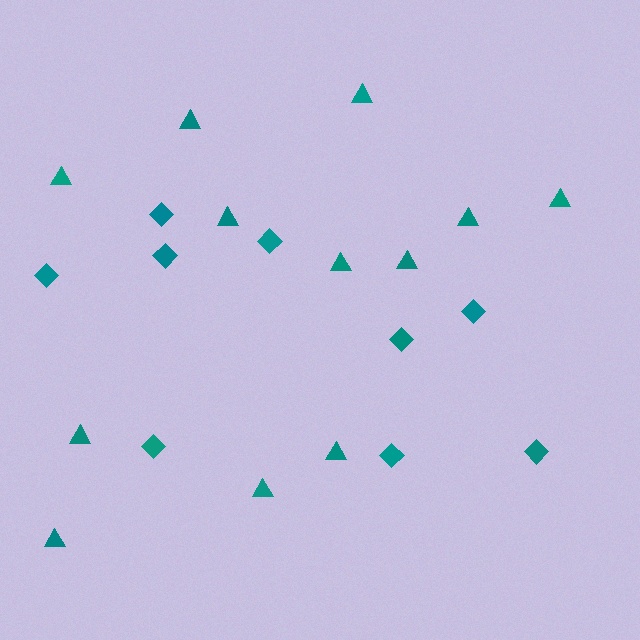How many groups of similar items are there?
There are 2 groups: one group of triangles (12) and one group of diamonds (9).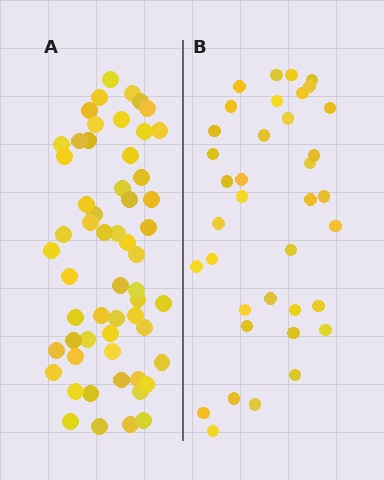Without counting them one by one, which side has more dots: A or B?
Region A (the left region) has more dots.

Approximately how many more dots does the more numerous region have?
Region A has approximately 20 more dots than region B.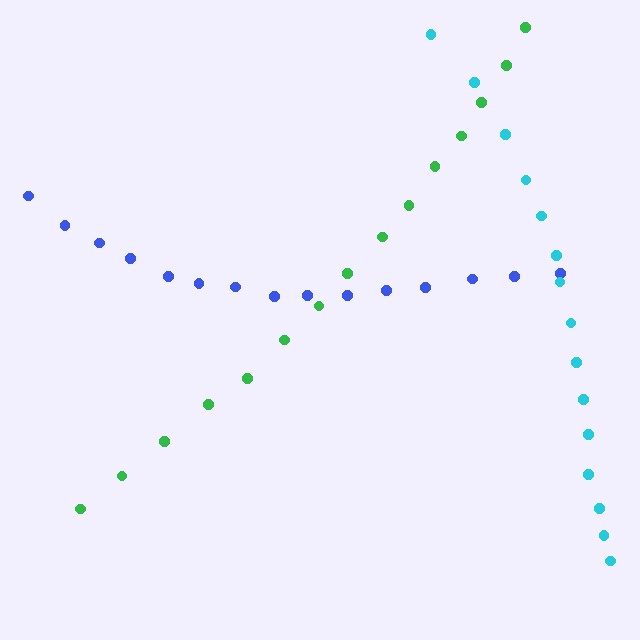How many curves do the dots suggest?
There are 3 distinct paths.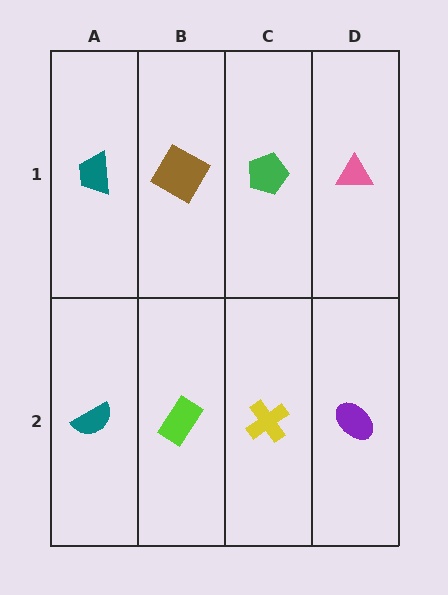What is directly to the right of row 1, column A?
A brown square.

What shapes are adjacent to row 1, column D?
A purple ellipse (row 2, column D), a green pentagon (row 1, column C).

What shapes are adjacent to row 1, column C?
A yellow cross (row 2, column C), a brown square (row 1, column B), a pink triangle (row 1, column D).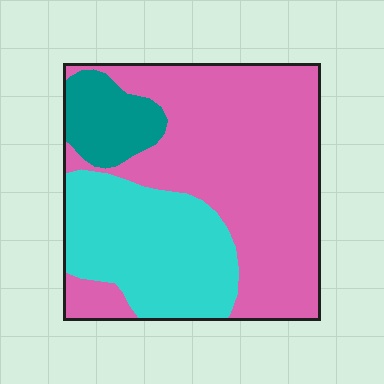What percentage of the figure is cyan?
Cyan covers roughly 30% of the figure.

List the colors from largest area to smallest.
From largest to smallest: pink, cyan, teal.